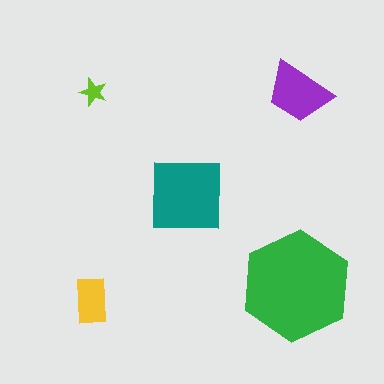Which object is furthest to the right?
The purple trapezoid is rightmost.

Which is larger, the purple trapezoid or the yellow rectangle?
The purple trapezoid.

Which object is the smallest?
The lime star.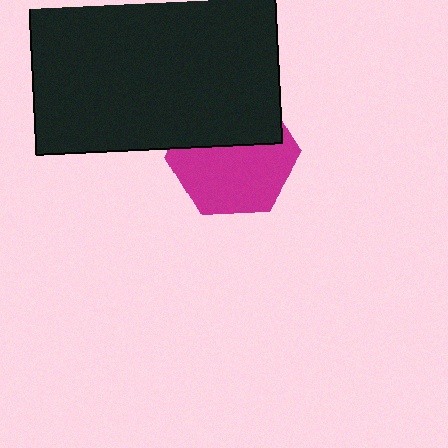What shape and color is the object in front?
The object in front is a black rectangle.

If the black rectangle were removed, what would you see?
You would see the complete magenta hexagon.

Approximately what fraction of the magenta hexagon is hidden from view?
Roughly 41% of the magenta hexagon is hidden behind the black rectangle.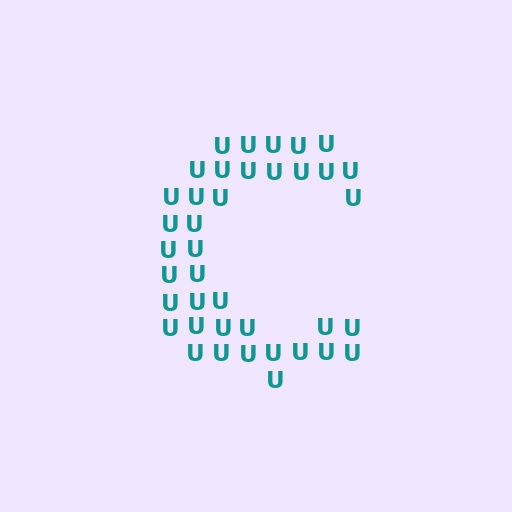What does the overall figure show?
The overall figure shows the letter C.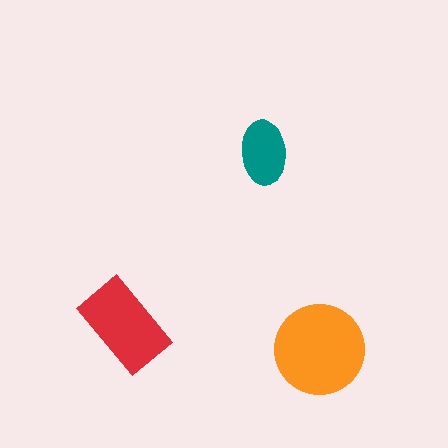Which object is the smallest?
The teal ellipse.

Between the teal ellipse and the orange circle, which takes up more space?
The orange circle.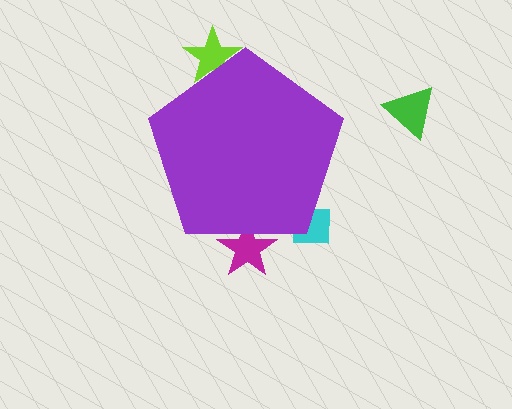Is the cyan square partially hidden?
Yes, the cyan square is partially hidden behind the purple pentagon.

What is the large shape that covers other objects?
A purple pentagon.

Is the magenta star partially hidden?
Yes, the magenta star is partially hidden behind the purple pentagon.